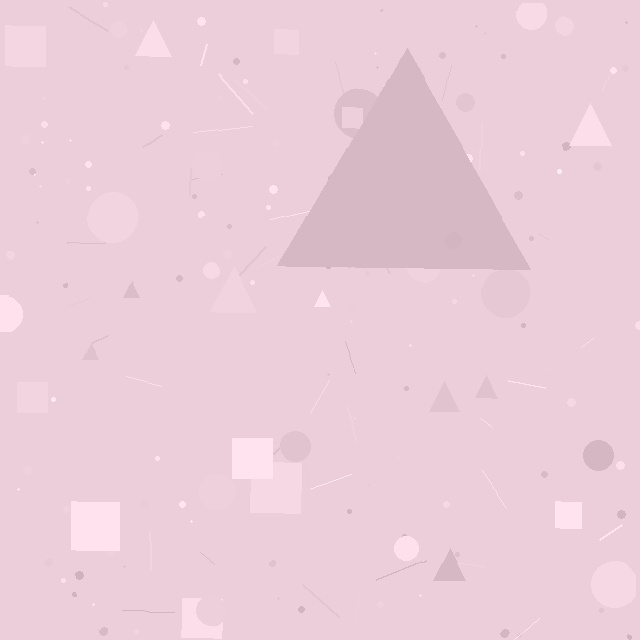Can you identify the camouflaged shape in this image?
The camouflaged shape is a triangle.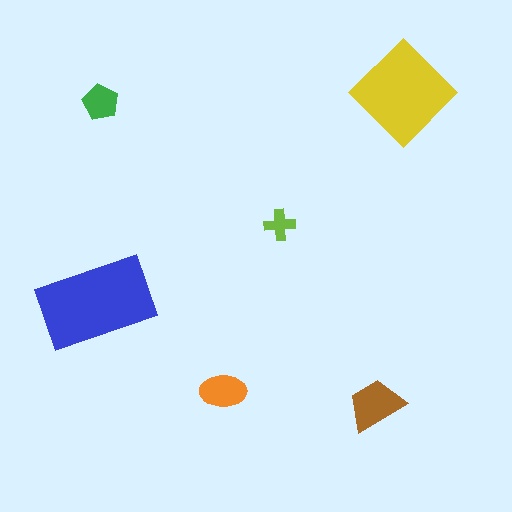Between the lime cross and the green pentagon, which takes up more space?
The green pentagon.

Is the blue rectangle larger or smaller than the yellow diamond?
Larger.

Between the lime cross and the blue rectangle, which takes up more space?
The blue rectangle.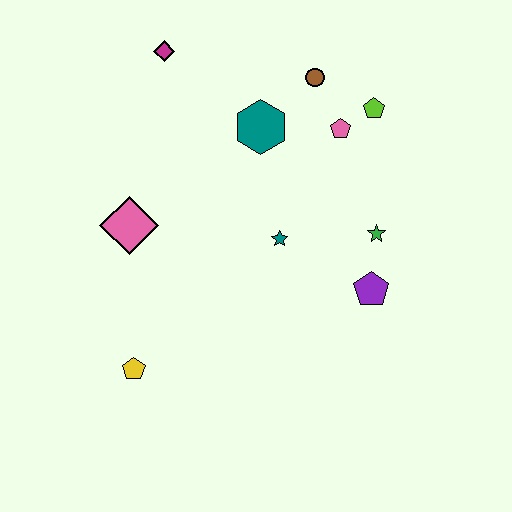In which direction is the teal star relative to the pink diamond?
The teal star is to the right of the pink diamond.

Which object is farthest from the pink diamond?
The lime pentagon is farthest from the pink diamond.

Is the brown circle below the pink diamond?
No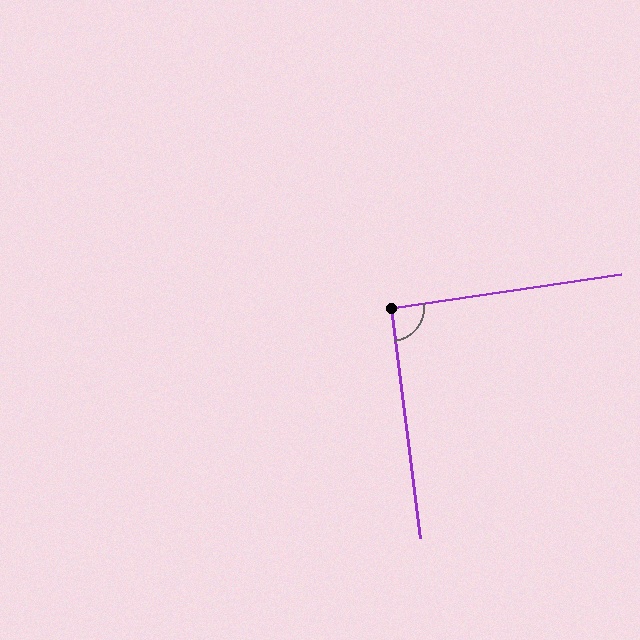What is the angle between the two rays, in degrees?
Approximately 91 degrees.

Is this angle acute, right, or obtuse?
It is approximately a right angle.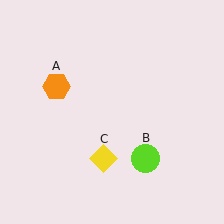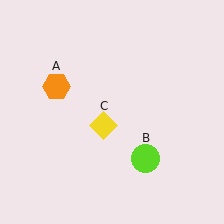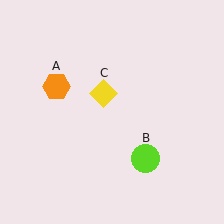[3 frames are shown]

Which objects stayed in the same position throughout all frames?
Orange hexagon (object A) and lime circle (object B) remained stationary.